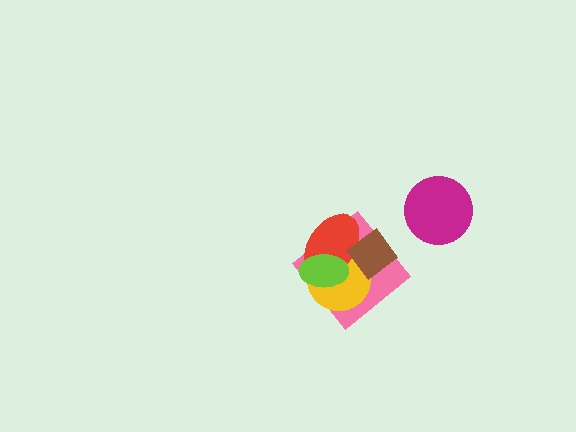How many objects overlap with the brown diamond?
3 objects overlap with the brown diamond.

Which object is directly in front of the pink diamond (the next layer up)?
The yellow circle is directly in front of the pink diamond.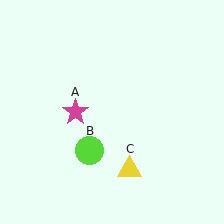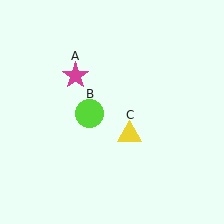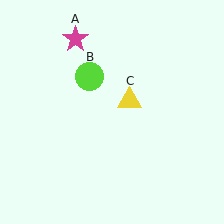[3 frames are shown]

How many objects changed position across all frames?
3 objects changed position: magenta star (object A), lime circle (object B), yellow triangle (object C).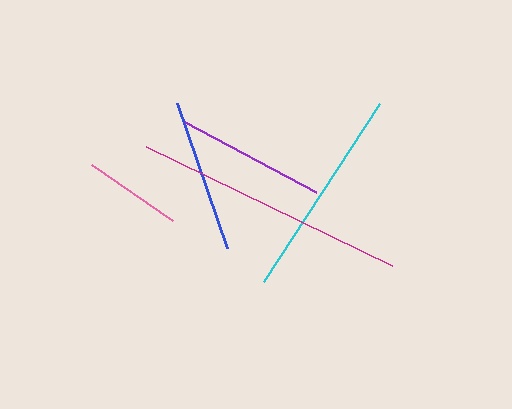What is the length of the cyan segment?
The cyan segment is approximately 213 pixels long.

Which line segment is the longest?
The magenta line is the longest at approximately 273 pixels.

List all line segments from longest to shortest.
From longest to shortest: magenta, cyan, blue, purple, pink.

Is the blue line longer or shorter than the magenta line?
The magenta line is longer than the blue line.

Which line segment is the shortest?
The pink line is the shortest at approximately 99 pixels.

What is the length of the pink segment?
The pink segment is approximately 99 pixels long.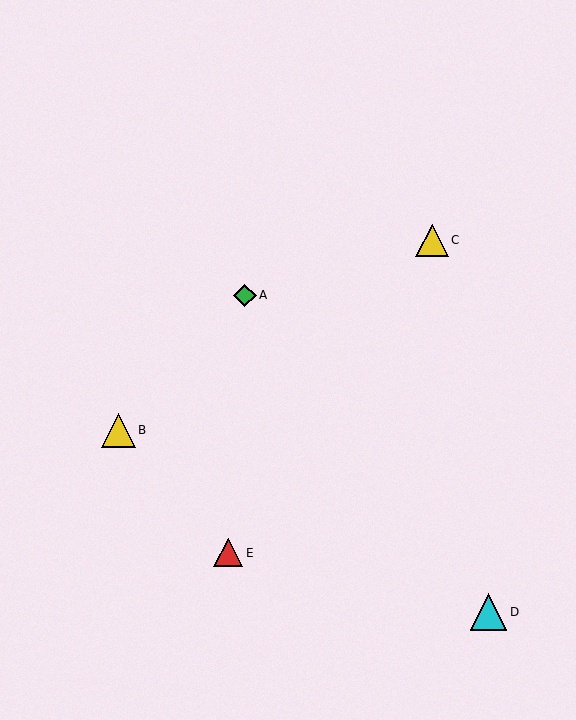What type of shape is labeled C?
Shape C is a yellow triangle.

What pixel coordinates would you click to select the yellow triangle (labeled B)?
Click at (118, 430) to select the yellow triangle B.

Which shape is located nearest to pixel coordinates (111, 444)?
The yellow triangle (labeled B) at (118, 430) is nearest to that location.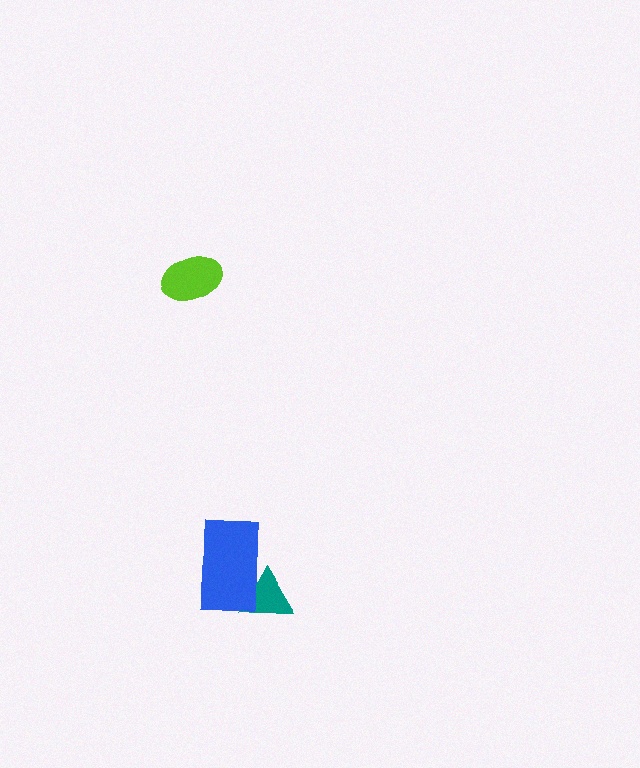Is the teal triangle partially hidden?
Yes, it is partially covered by another shape.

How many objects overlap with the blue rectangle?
1 object overlaps with the blue rectangle.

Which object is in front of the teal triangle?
The blue rectangle is in front of the teal triangle.